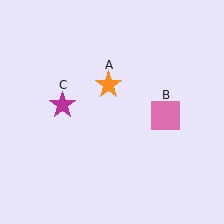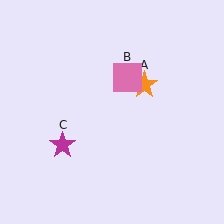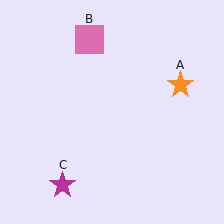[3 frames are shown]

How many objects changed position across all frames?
3 objects changed position: orange star (object A), pink square (object B), magenta star (object C).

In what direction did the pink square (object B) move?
The pink square (object B) moved up and to the left.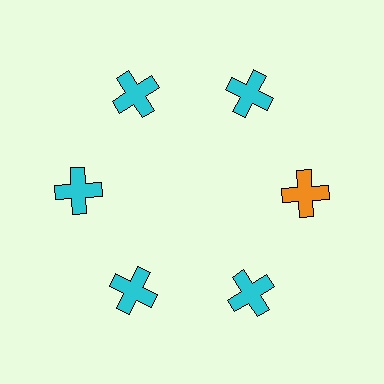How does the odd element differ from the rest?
It has a different color: orange instead of cyan.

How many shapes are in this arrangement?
There are 6 shapes arranged in a ring pattern.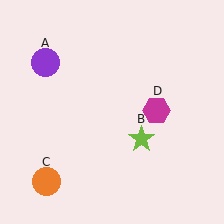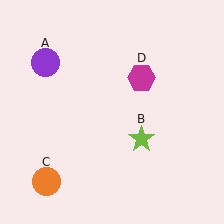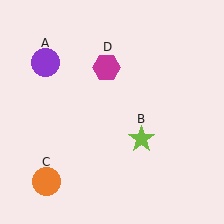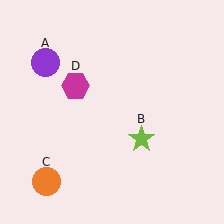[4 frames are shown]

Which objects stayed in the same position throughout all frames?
Purple circle (object A) and lime star (object B) and orange circle (object C) remained stationary.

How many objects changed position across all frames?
1 object changed position: magenta hexagon (object D).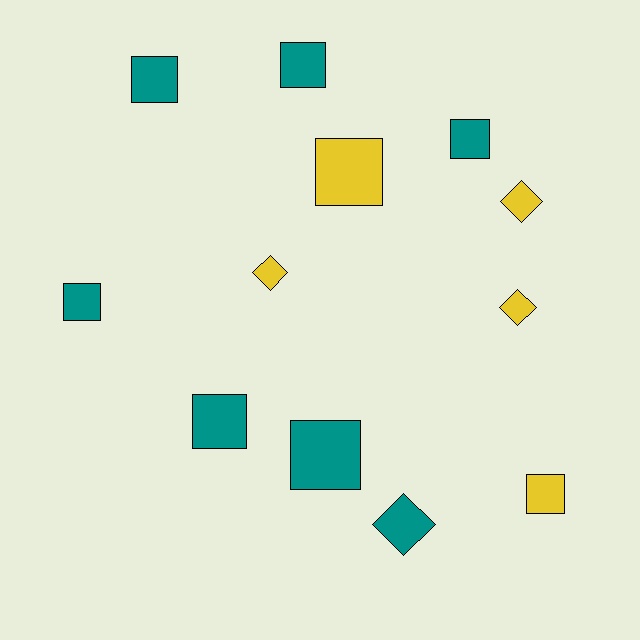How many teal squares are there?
There are 6 teal squares.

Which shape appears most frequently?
Square, with 8 objects.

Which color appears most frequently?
Teal, with 7 objects.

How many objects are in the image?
There are 12 objects.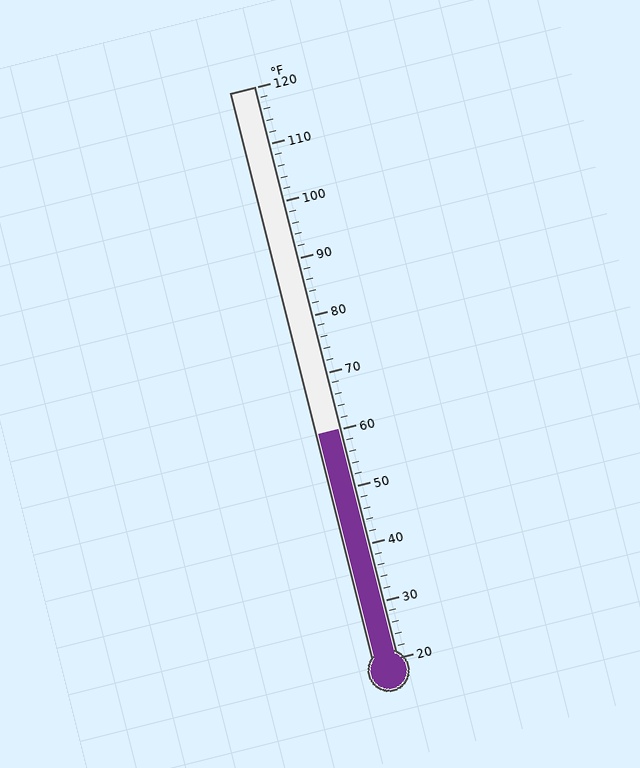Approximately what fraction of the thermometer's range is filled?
The thermometer is filled to approximately 40% of its range.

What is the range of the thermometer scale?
The thermometer scale ranges from 20°F to 120°F.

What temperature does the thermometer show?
The thermometer shows approximately 60°F.